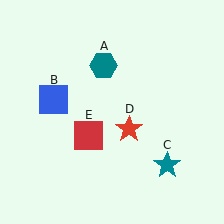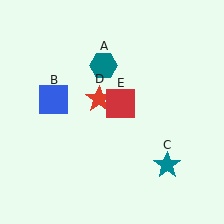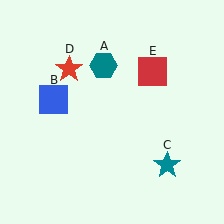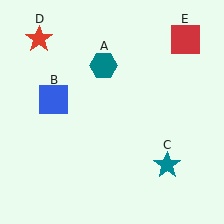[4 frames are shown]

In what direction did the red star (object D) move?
The red star (object D) moved up and to the left.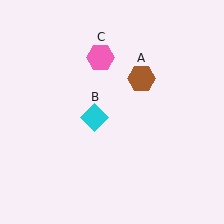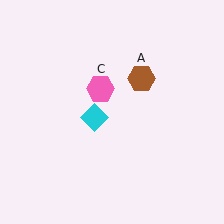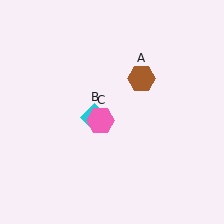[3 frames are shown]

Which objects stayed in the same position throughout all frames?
Brown hexagon (object A) and cyan diamond (object B) remained stationary.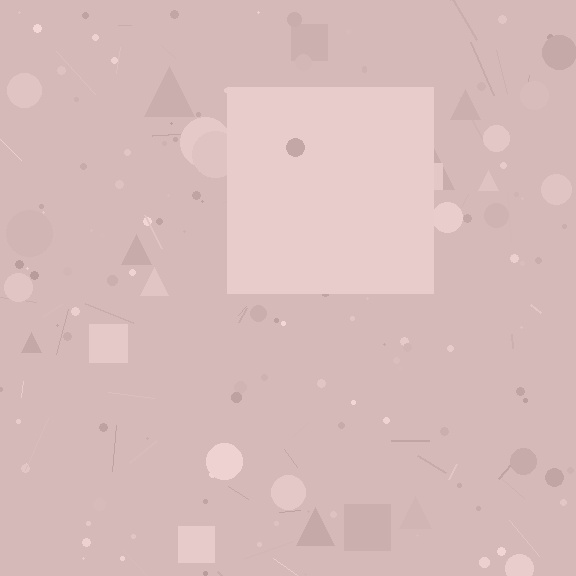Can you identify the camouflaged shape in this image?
The camouflaged shape is a square.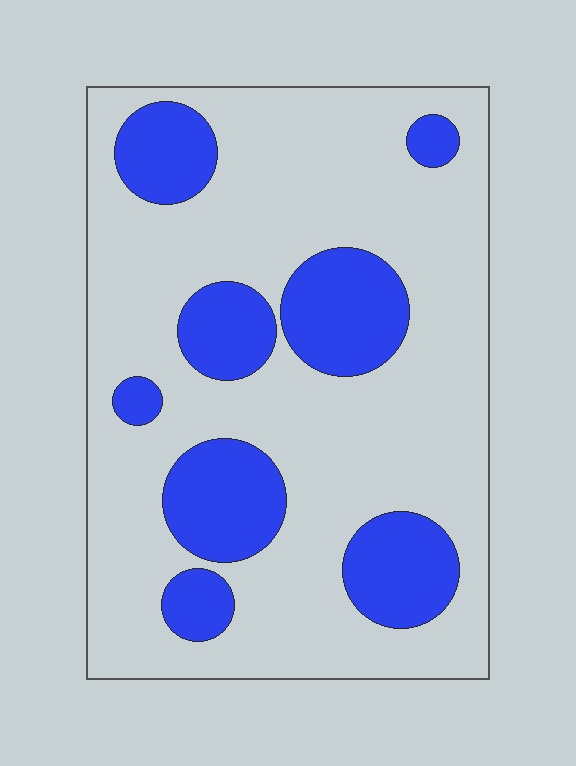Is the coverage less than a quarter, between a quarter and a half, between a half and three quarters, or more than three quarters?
Between a quarter and a half.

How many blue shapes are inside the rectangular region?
8.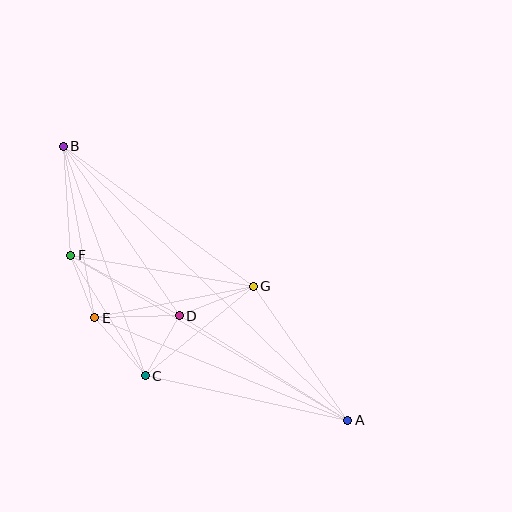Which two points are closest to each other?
Points E and F are closest to each other.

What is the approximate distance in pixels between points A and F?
The distance between A and F is approximately 322 pixels.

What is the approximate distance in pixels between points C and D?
The distance between C and D is approximately 69 pixels.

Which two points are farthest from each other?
Points A and B are farthest from each other.